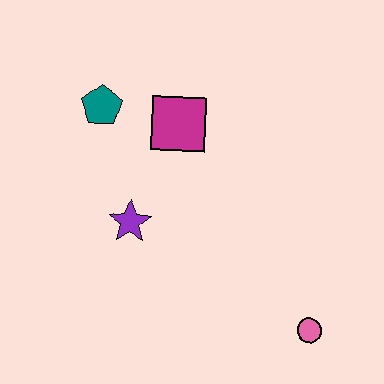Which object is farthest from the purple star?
The pink circle is farthest from the purple star.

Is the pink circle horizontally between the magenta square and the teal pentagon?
No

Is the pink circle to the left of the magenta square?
No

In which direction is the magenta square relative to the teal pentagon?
The magenta square is to the right of the teal pentagon.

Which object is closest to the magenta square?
The teal pentagon is closest to the magenta square.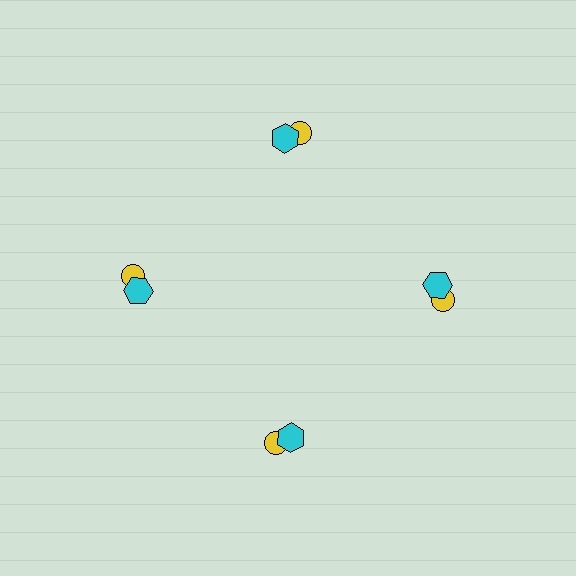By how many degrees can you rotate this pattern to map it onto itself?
The pattern maps onto itself every 90 degrees of rotation.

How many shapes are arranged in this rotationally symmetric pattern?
There are 8 shapes, arranged in 4 groups of 2.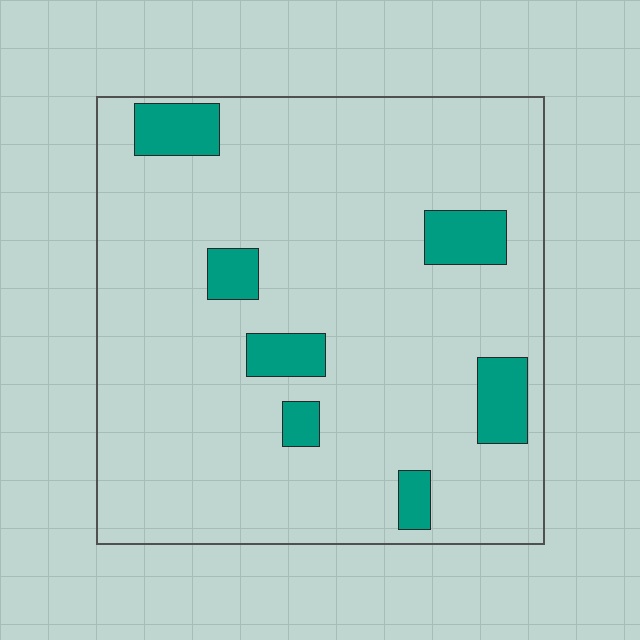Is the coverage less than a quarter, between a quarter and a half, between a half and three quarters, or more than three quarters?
Less than a quarter.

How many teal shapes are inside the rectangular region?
7.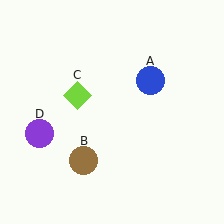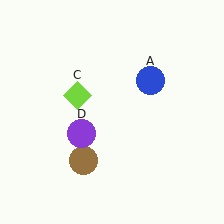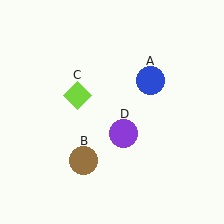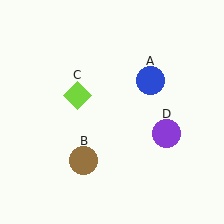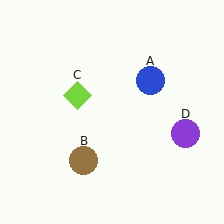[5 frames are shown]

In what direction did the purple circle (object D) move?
The purple circle (object D) moved right.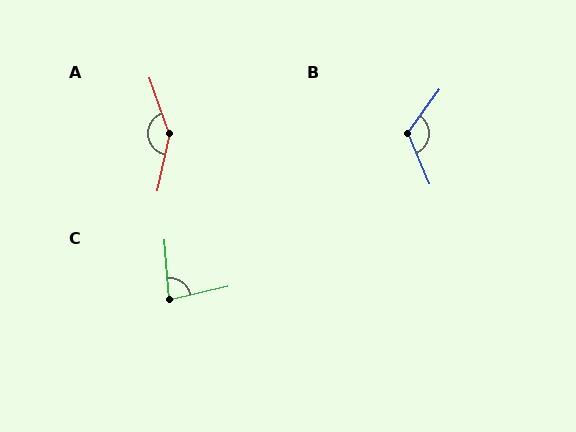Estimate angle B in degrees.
Approximately 121 degrees.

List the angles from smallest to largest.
C (81°), B (121°), A (149°).